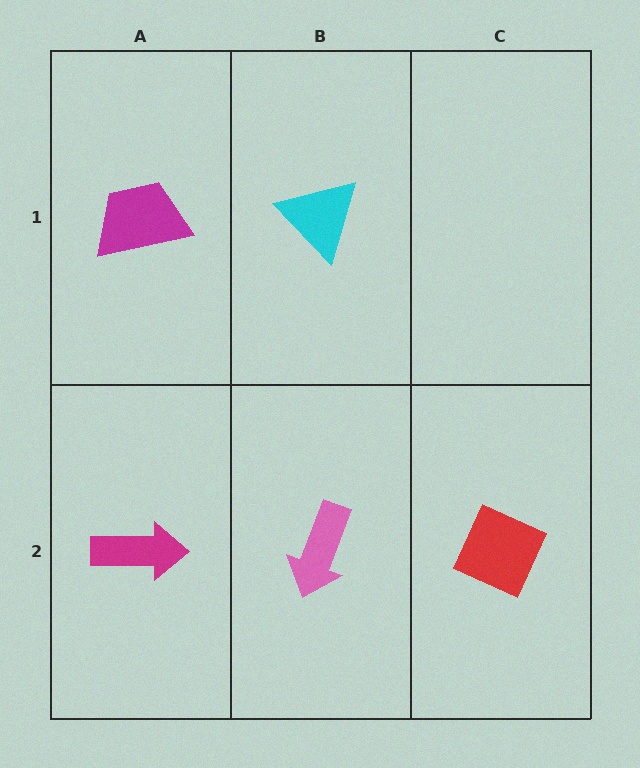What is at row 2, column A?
A magenta arrow.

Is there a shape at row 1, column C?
No, that cell is empty.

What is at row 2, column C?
A red diamond.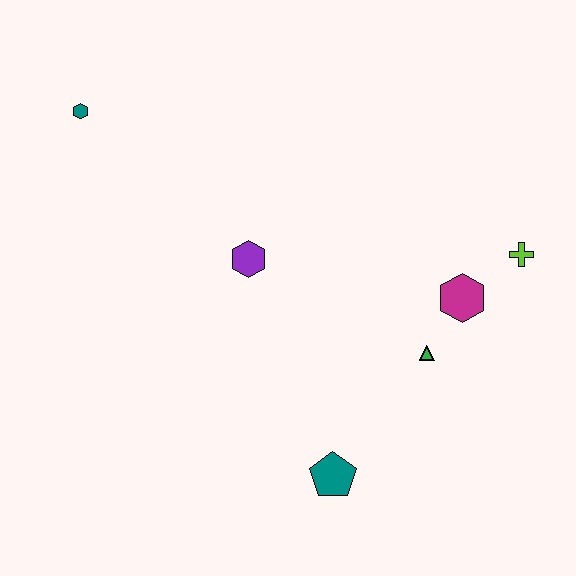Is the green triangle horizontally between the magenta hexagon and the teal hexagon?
Yes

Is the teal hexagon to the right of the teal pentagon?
No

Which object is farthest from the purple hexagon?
The lime cross is farthest from the purple hexagon.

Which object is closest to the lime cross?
The magenta hexagon is closest to the lime cross.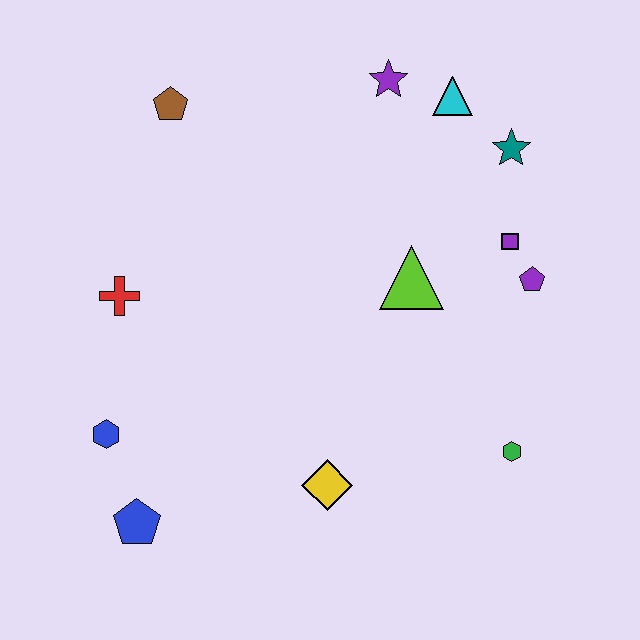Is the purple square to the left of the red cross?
No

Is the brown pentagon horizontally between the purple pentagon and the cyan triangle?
No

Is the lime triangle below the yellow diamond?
No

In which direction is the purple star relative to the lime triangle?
The purple star is above the lime triangle.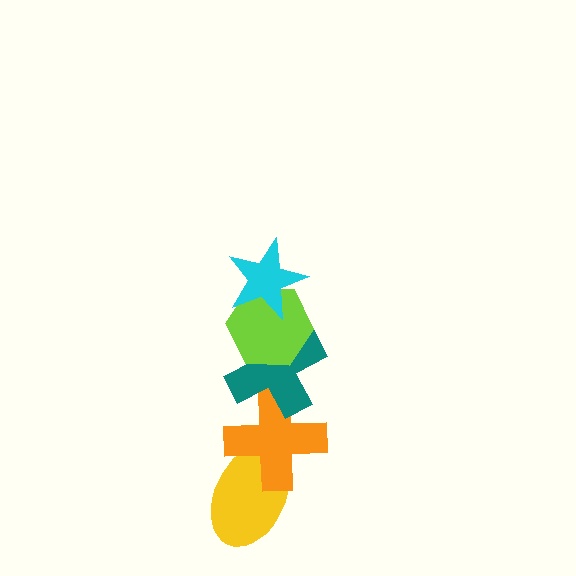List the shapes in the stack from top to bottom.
From top to bottom: the cyan star, the lime hexagon, the teal cross, the orange cross, the yellow ellipse.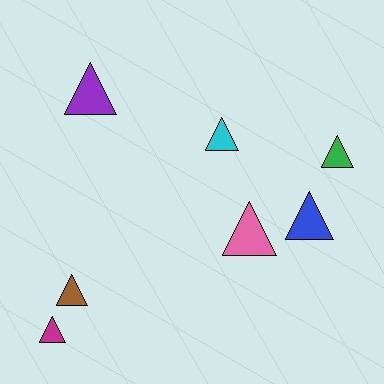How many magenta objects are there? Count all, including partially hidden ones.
There is 1 magenta object.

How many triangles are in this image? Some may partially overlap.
There are 7 triangles.